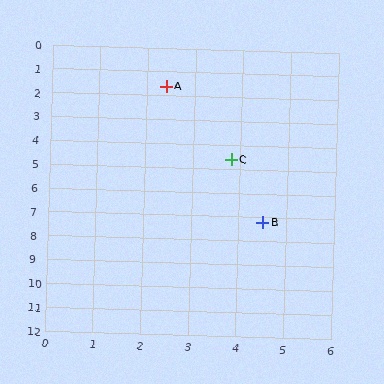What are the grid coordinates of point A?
Point A is at approximately (2.4, 1.6).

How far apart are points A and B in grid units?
Points A and B are about 6.0 grid units apart.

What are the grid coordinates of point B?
Point B is at approximately (4.5, 7.2).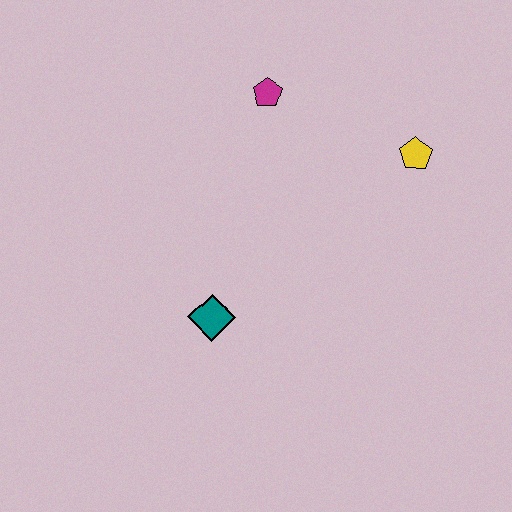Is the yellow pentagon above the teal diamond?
Yes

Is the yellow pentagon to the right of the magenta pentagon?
Yes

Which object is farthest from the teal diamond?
The yellow pentagon is farthest from the teal diamond.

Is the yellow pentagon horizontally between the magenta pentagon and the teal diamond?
No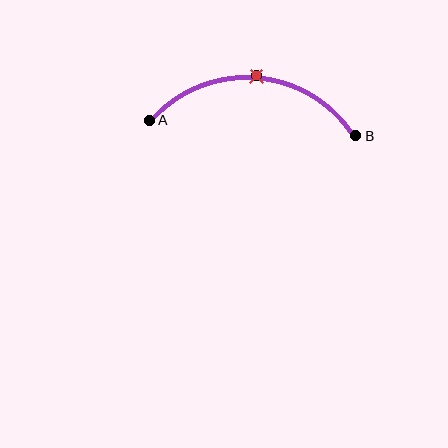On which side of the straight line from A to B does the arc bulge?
The arc bulges above the straight line connecting A and B.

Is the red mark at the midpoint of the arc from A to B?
Yes. The red mark lies on the arc at equal arc-length from both A and B — it is the arc midpoint.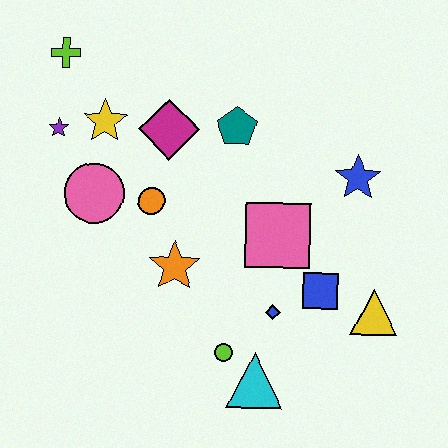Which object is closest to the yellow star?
The purple star is closest to the yellow star.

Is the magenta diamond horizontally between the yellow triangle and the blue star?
No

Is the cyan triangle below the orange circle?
Yes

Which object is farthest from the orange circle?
The yellow triangle is farthest from the orange circle.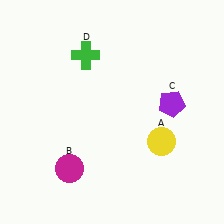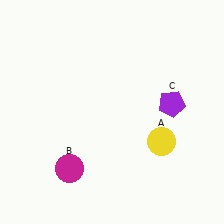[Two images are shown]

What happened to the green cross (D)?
The green cross (D) was removed in Image 2. It was in the top-left area of Image 1.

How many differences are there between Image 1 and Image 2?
There is 1 difference between the two images.